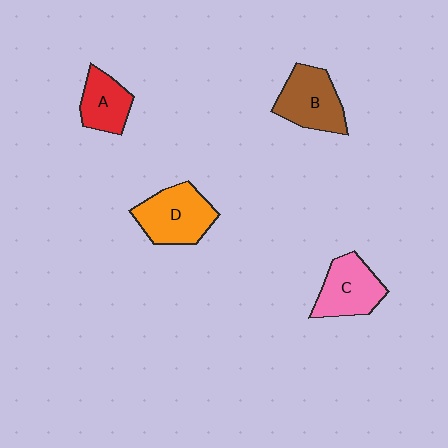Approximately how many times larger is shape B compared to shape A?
Approximately 1.4 times.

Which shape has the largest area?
Shape D (orange).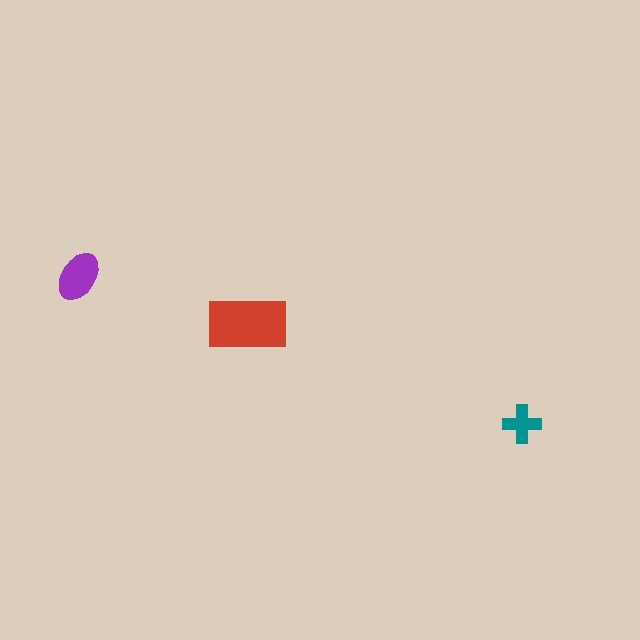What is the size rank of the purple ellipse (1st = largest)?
2nd.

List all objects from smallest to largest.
The teal cross, the purple ellipse, the red rectangle.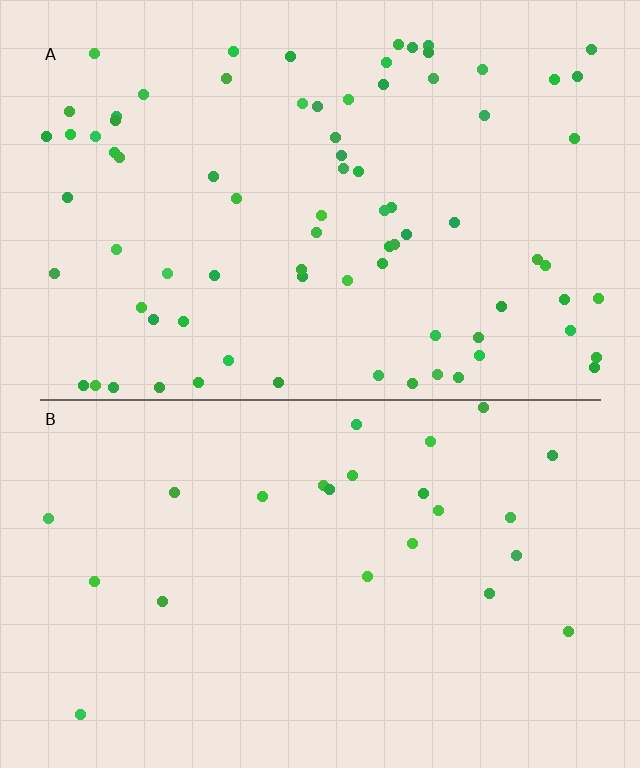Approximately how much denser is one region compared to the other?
Approximately 3.3× — region A over region B.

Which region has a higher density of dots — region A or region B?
A (the top).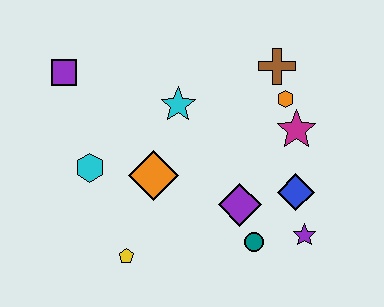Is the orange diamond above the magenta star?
No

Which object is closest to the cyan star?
The orange diamond is closest to the cyan star.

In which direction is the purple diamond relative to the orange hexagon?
The purple diamond is below the orange hexagon.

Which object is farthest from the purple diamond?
The purple square is farthest from the purple diamond.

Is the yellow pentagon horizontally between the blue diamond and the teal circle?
No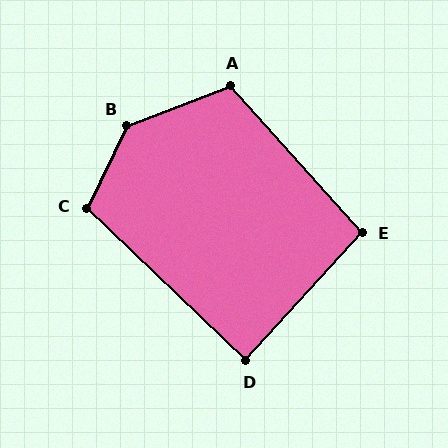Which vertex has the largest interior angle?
B, at approximately 137 degrees.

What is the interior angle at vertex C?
Approximately 108 degrees (obtuse).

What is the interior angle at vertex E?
Approximately 96 degrees (obtuse).